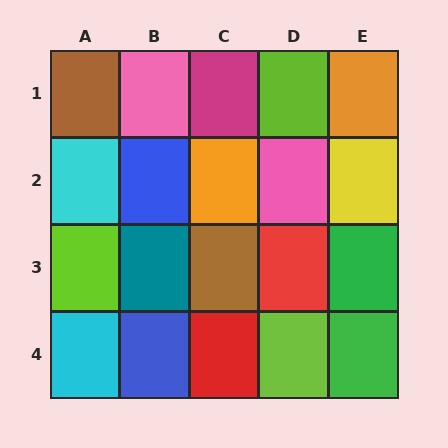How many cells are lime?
3 cells are lime.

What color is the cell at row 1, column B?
Pink.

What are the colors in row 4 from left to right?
Cyan, blue, red, lime, green.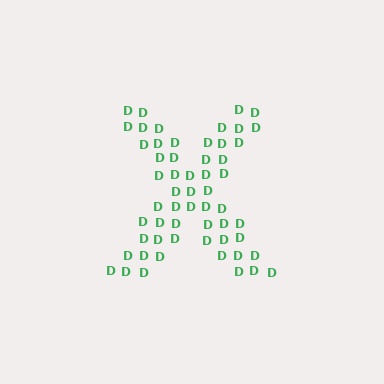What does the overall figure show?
The overall figure shows the letter X.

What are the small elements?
The small elements are letter D's.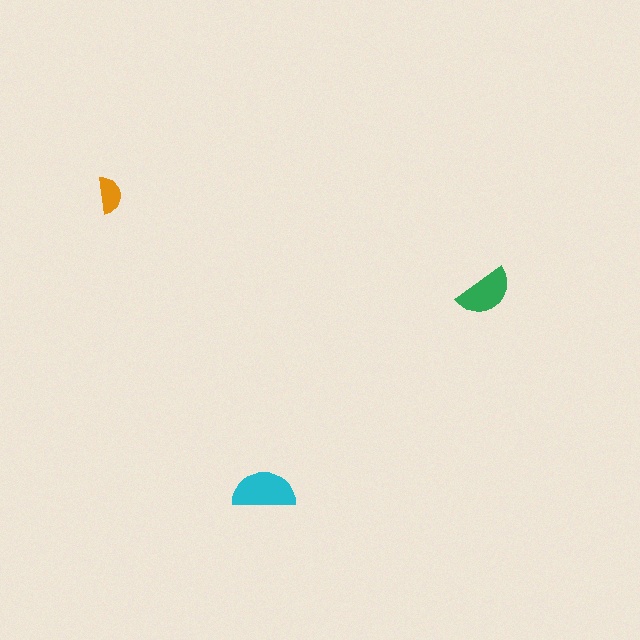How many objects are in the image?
There are 3 objects in the image.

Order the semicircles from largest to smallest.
the cyan one, the green one, the orange one.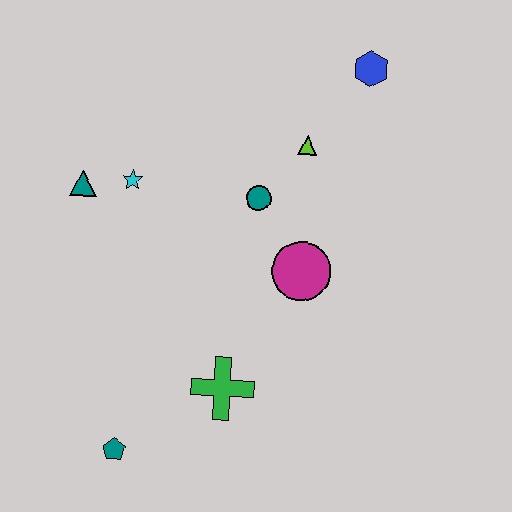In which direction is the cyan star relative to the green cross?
The cyan star is above the green cross.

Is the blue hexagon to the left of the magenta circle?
No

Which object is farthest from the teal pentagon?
The blue hexagon is farthest from the teal pentagon.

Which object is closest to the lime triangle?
The teal circle is closest to the lime triangle.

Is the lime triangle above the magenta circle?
Yes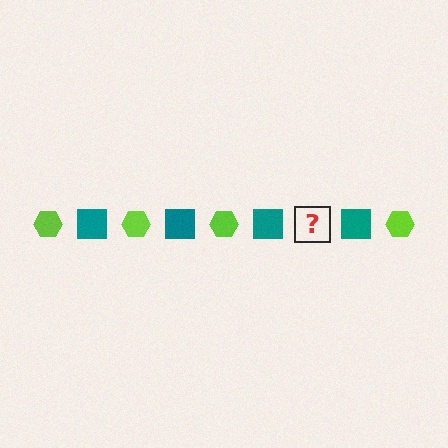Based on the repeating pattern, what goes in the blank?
The blank should be a lime hexagon.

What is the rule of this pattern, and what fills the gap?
The rule is that the pattern alternates between lime hexagon and teal square. The gap should be filled with a lime hexagon.